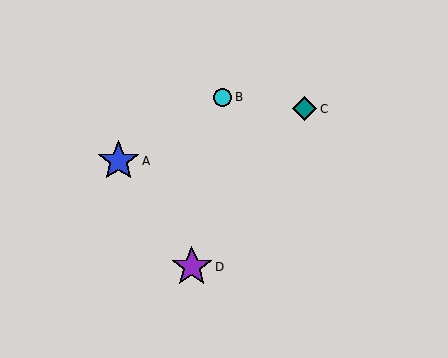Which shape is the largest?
The blue star (labeled A) is the largest.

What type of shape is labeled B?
Shape B is a cyan circle.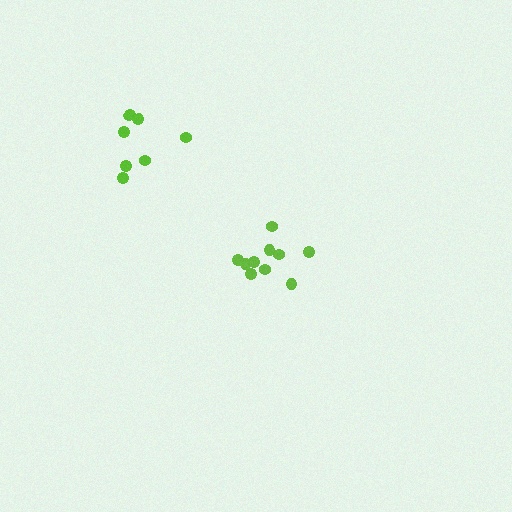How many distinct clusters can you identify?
There are 2 distinct clusters.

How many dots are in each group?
Group 1: 10 dots, Group 2: 7 dots (17 total).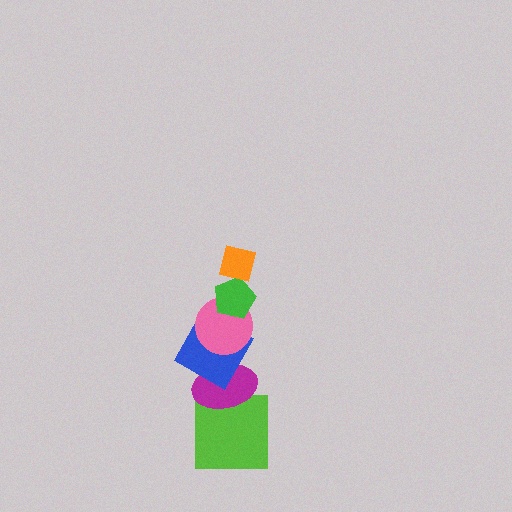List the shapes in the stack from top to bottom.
From top to bottom: the orange square, the green pentagon, the pink circle, the blue square, the magenta ellipse, the lime square.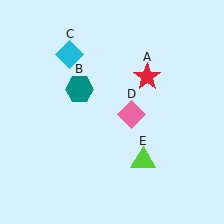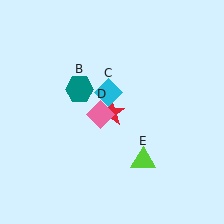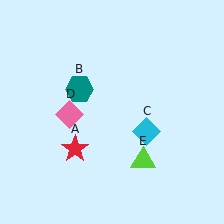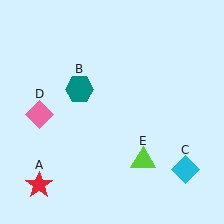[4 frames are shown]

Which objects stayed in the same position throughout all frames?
Teal hexagon (object B) and lime triangle (object E) remained stationary.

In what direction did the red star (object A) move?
The red star (object A) moved down and to the left.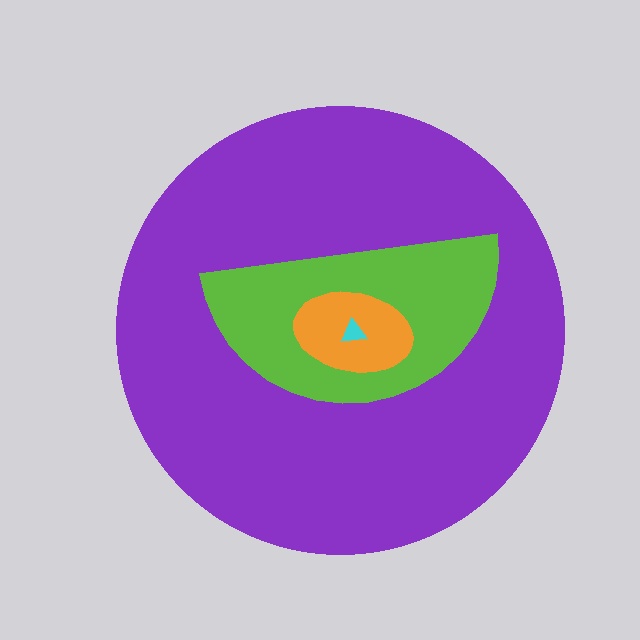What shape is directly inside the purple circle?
The lime semicircle.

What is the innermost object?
The cyan triangle.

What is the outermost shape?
The purple circle.